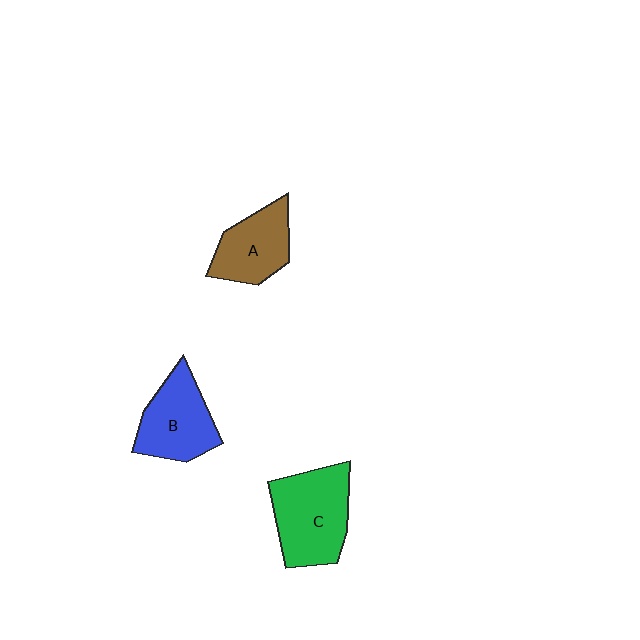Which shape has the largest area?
Shape C (green).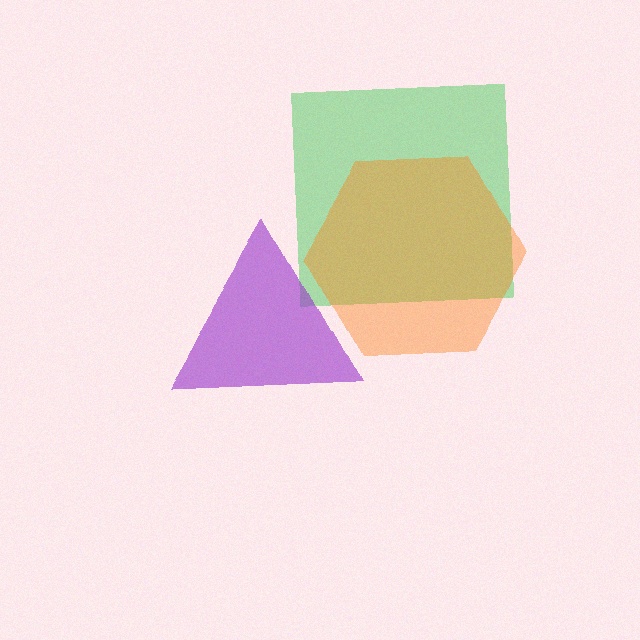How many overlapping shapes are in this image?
There are 3 overlapping shapes in the image.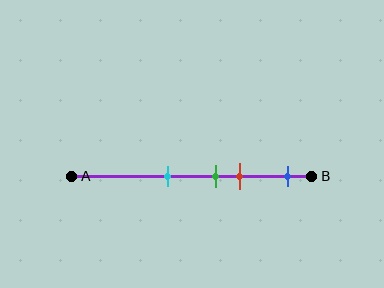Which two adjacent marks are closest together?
The green and red marks are the closest adjacent pair.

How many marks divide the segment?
There are 4 marks dividing the segment.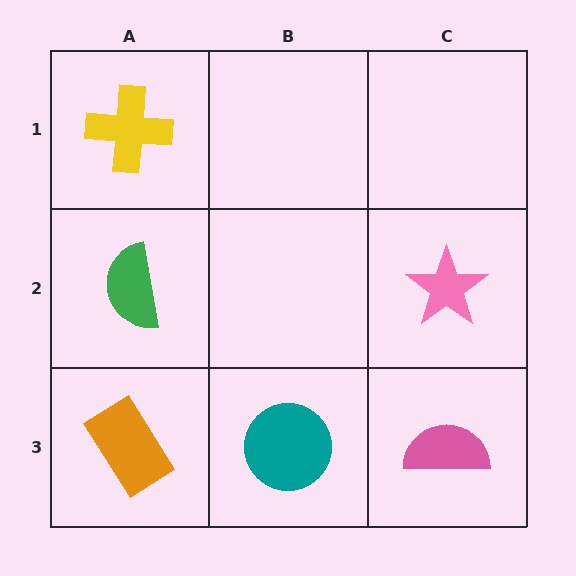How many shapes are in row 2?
2 shapes.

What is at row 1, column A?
A yellow cross.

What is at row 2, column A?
A green semicircle.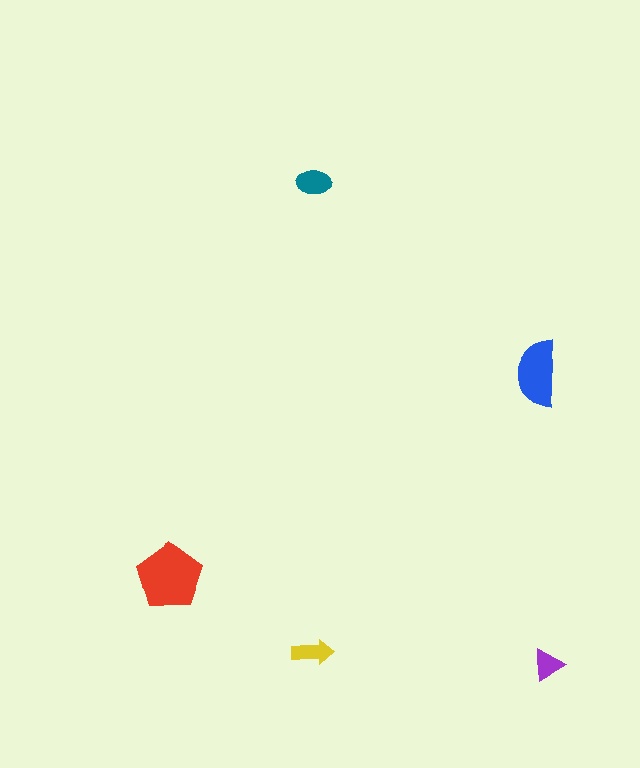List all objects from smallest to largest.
The purple triangle, the yellow arrow, the teal ellipse, the blue semicircle, the red pentagon.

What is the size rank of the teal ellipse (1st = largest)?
3rd.